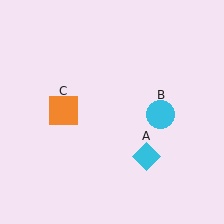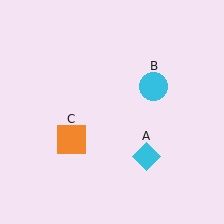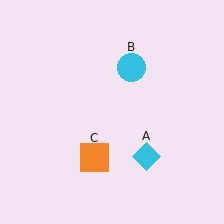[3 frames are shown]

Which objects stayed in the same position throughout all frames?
Cyan diamond (object A) remained stationary.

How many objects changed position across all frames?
2 objects changed position: cyan circle (object B), orange square (object C).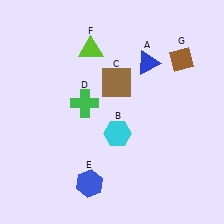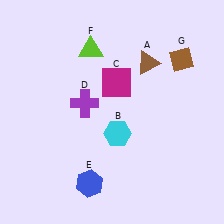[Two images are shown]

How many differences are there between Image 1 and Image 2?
There are 3 differences between the two images.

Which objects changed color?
A changed from blue to brown. C changed from brown to magenta. D changed from green to purple.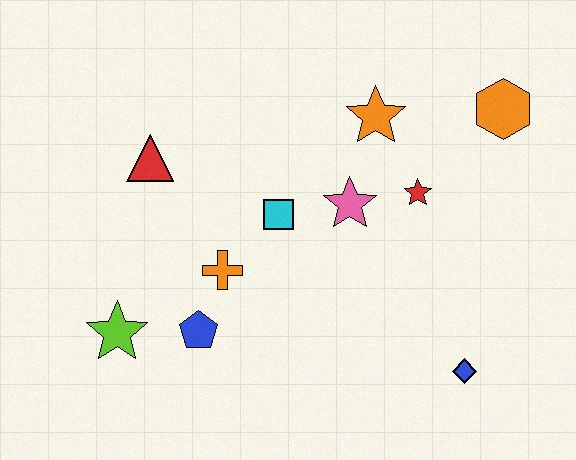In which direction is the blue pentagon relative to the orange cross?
The blue pentagon is below the orange cross.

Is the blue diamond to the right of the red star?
Yes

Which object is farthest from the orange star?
The lime star is farthest from the orange star.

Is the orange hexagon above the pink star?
Yes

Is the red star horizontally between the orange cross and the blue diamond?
Yes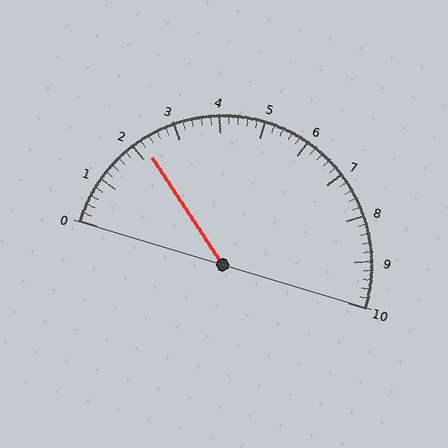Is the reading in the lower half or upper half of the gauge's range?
The reading is in the lower half of the range (0 to 10).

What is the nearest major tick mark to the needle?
The nearest major tick mark is 2.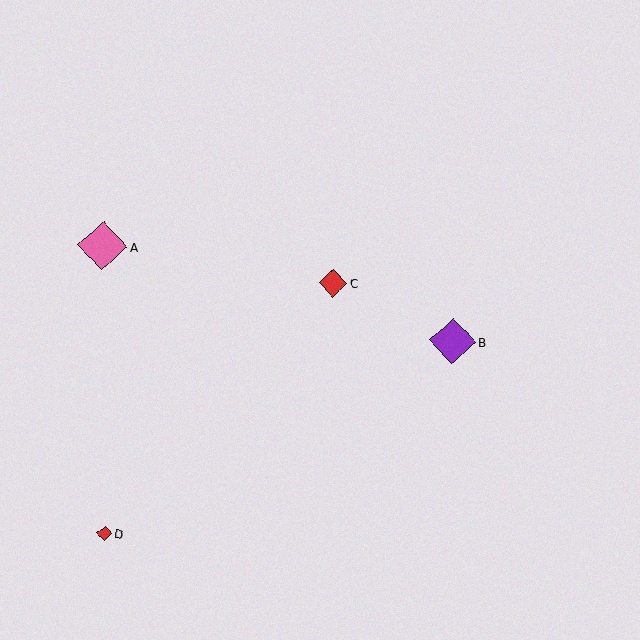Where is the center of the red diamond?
The center of the red diamond is at (333, 283).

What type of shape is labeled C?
Shape C is a red diamond.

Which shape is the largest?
The pink diamond (labeled A) is the largest.